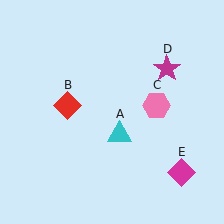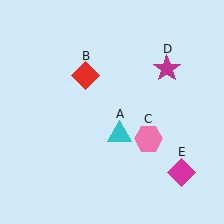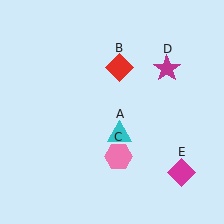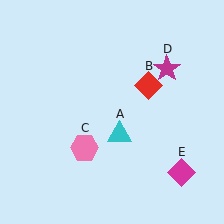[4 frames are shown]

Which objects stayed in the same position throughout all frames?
Cyan triangle (object A) and magenta star (object D) and magenta diamond (object E) remained stationary.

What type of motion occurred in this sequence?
The red diamond (object B), pink hexagon (object C) rotated clockwise around the center of the scene.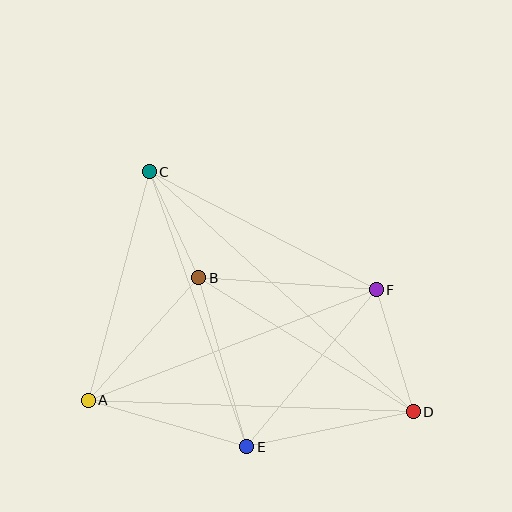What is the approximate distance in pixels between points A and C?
The distance between A and C is approximately 236 pixels.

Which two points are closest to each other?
Points B and C are closest to each other.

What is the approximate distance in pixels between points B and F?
The distance between B and F is approximately 178 pixels.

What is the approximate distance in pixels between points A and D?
The distance between A and D is approximately 325 pixels.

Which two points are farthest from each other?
Points C and D are farthest from each other.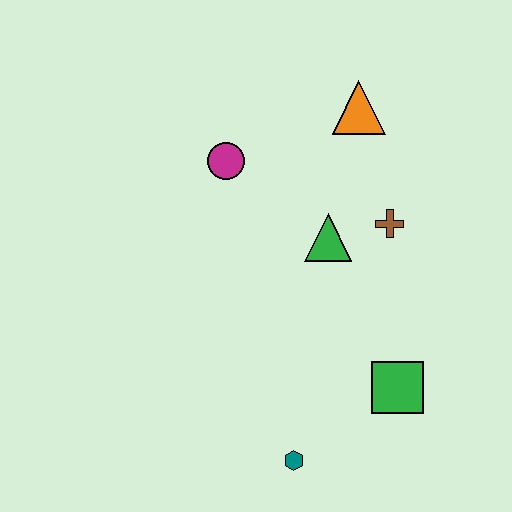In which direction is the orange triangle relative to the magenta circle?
The orange triangle is to the right of the magenta circle.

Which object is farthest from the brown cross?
The teal hexagon is farthest from the brown cross.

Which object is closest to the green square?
The teal hexagon is closest to the green square.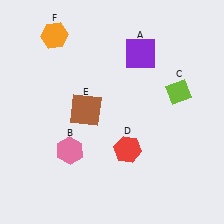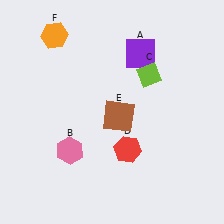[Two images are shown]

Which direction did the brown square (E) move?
The brown square (E) moved right.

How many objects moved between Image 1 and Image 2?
2 objects moved between the two images.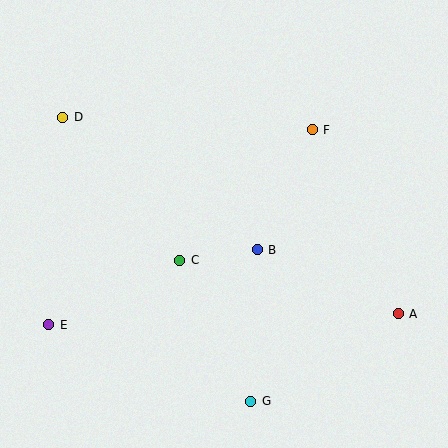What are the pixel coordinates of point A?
Point A is at (398, 314).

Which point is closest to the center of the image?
Point B at (257, 250) is closest to the center.